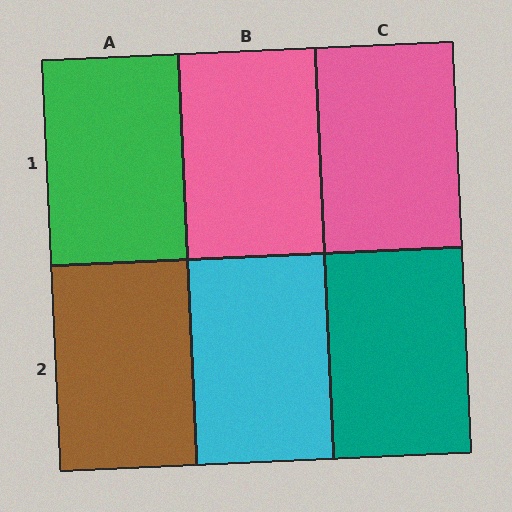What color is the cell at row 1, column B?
Pink.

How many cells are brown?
1 cell is brown.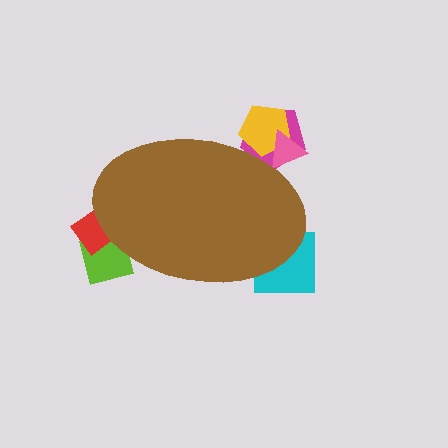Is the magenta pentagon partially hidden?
Yes, the magenta pentagon is partially hidden behind the brown ellipse.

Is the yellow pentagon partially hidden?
Yes, the yellow pentagon is partially hidden behind the brown ellipse.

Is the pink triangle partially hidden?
Yes, the pink triangle is partially hidden behind the brown ellipse.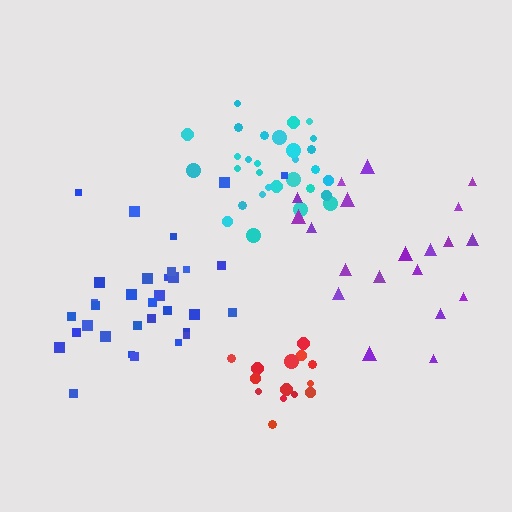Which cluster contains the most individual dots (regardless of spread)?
Blue (33).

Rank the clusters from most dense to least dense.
cyan, red, blue, purple.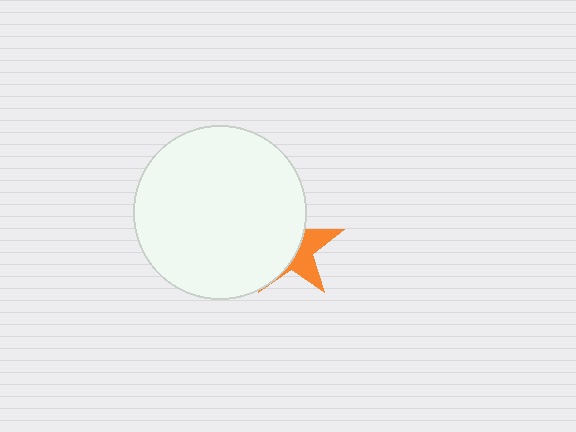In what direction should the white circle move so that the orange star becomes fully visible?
The white circle should move left. That is the shortest direction to clear the overlap and leave the orange star fully visible.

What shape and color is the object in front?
The object in front is a white circle.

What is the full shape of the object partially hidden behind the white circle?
The partially hidden object is an orange star.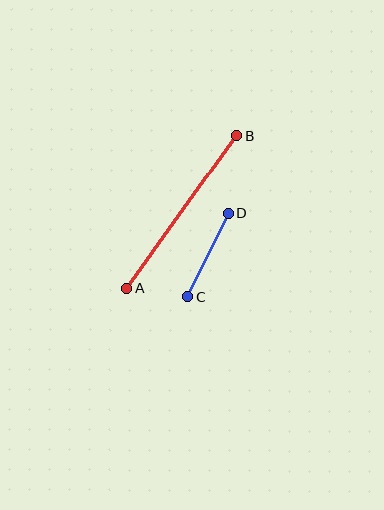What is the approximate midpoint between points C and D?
The midpoint is at approximately (208, 255) pixels.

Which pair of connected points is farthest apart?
Points A and B are farthest apart.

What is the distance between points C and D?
The distance is approximately 93 pixels.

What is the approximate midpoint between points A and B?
The midpoint is at approximately (182, 212) pixels.